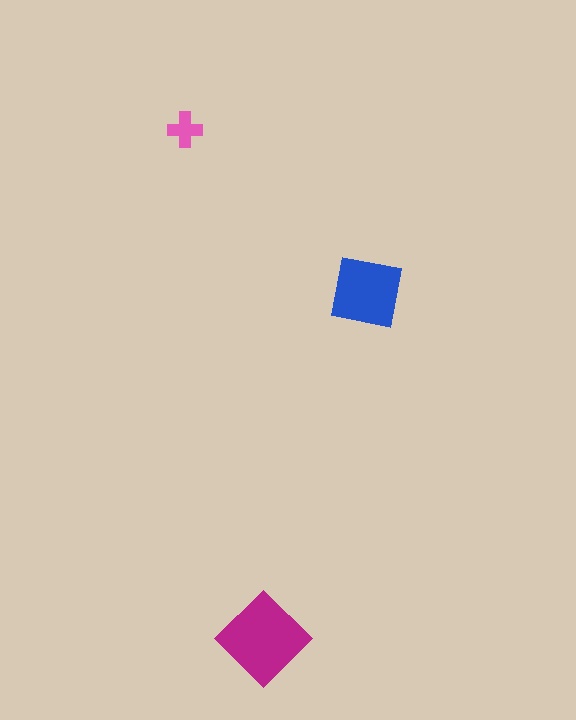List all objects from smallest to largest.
The pink cross, the blue square, the magenta diamond.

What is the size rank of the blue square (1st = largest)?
2nd.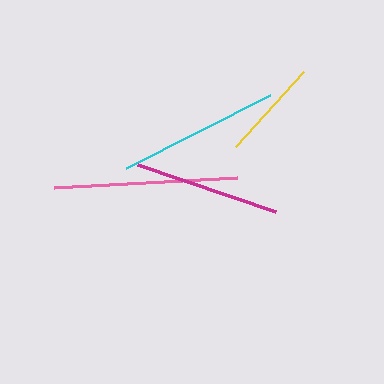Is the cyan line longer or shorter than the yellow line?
The cyan line is longer than the yellow line.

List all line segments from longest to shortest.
From longest to shortest: pink, cyan, magenta, yellow.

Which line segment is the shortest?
The yellow line is the shortest at approximately 101 pixels.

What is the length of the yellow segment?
The yellow segment is approximately 101 pixels long.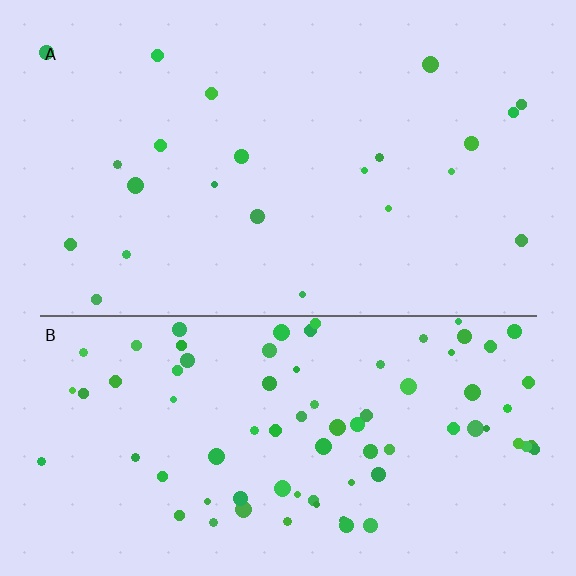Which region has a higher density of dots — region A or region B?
B (the bottom).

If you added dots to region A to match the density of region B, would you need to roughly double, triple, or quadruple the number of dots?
Approximately quadruple.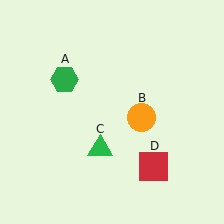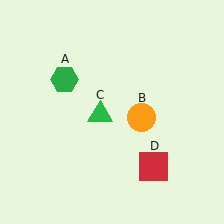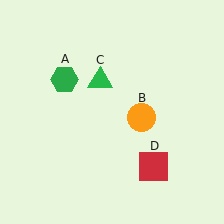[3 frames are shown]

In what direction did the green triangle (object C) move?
The green triangle (object C) moved up.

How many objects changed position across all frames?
1 object changed position: green triangle (object C).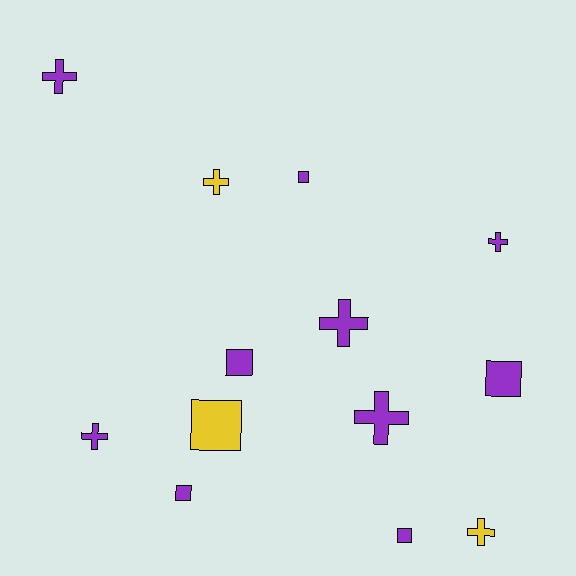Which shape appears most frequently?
Cross, with 7 objects.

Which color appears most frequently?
Purple, with 10 objects.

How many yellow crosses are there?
There are 2 yellow crosses.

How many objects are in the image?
There are 13 objects.